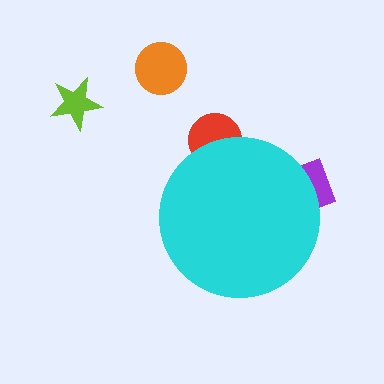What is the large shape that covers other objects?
A cyan circle.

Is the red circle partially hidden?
Yes, the red circle is partially hidden behind the cyan circle.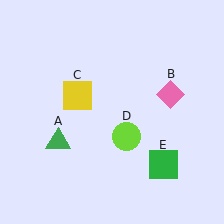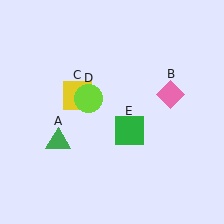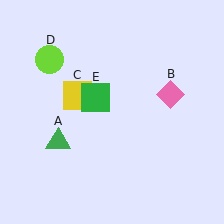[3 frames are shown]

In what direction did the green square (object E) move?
The green square (object E) moved up and to the left.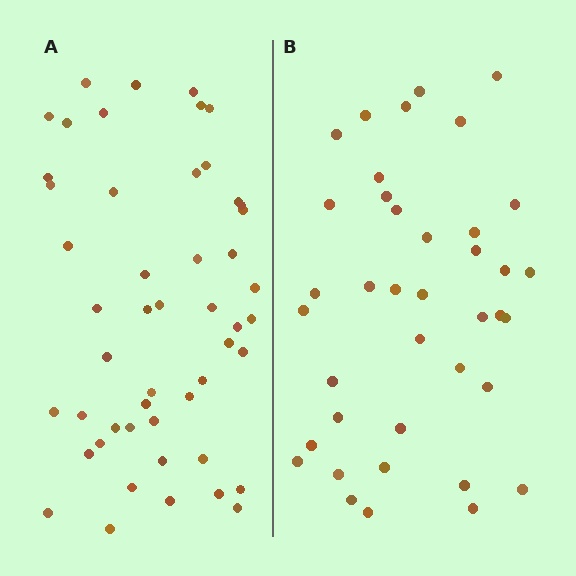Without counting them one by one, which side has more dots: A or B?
Region A (the left region) has more dots.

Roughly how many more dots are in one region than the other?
Region A has roughly 12 or so more dots than region B.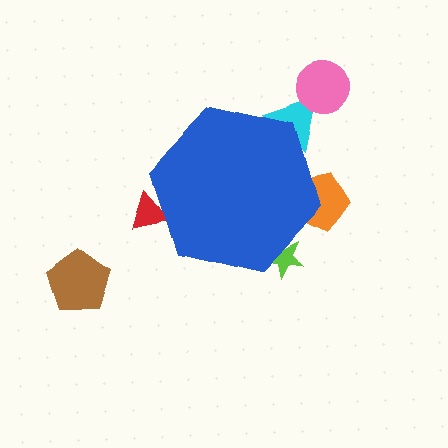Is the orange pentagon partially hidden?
Yes, the orange pentagon is partially hidden behind the blue hexagon.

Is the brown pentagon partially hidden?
No, the brown pentagon is fully visible.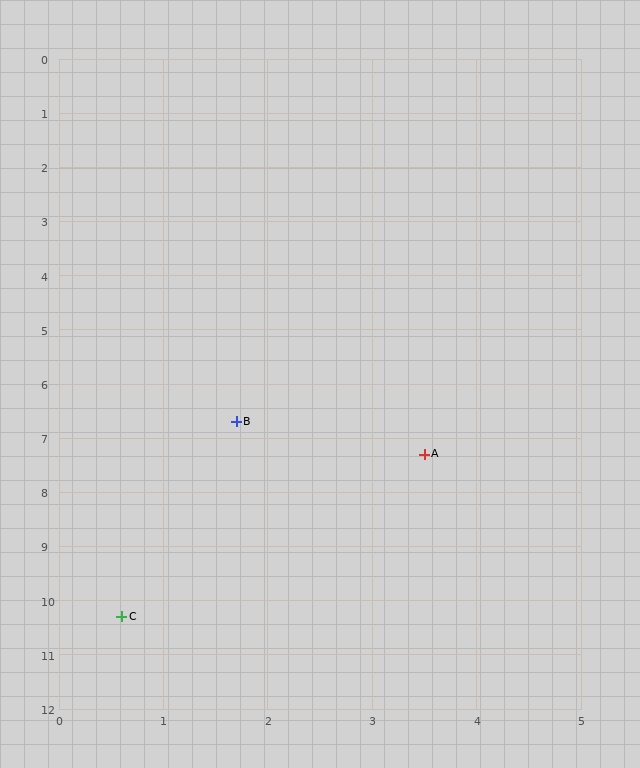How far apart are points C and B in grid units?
Points C and B are about 3.8 grid units apart.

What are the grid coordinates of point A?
Point A is at approximately (3.5, 7.3).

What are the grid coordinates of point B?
Point B is at approximately (1.7, 6.7).